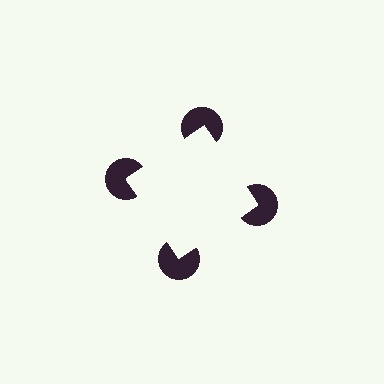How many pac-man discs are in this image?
There are 4 — one at each vertex of the illusory square.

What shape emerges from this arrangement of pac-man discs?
An illusory square — its edges are inferred from the aligned wedge cuts in the pac-man discs, not physically drawn.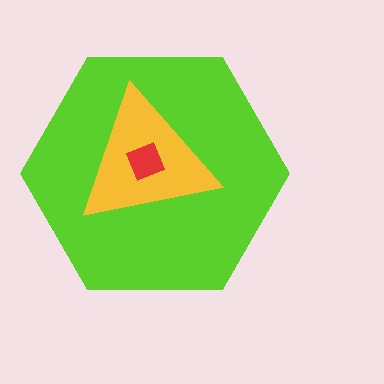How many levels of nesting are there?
3.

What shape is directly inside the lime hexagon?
The yellow triangle.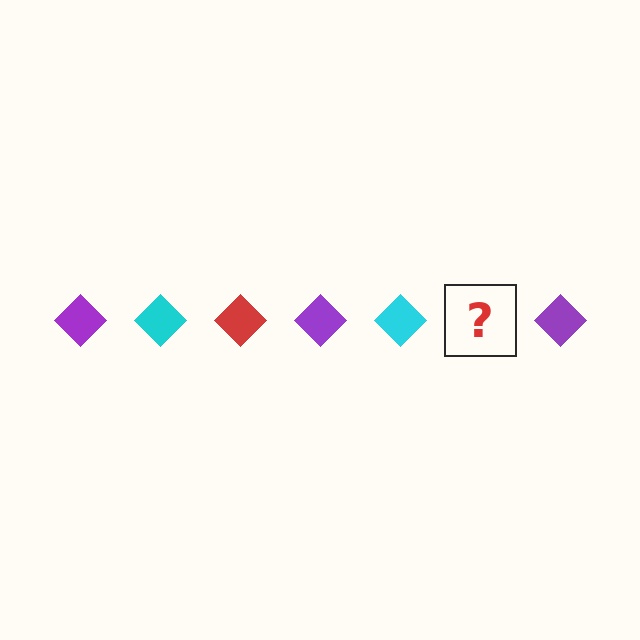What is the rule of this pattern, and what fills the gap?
The rule is that the pattern cycles through purple, cyan, red diamonds. The gap should be filled with a red diamond.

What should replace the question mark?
The question mark should be replaced with a red diamond.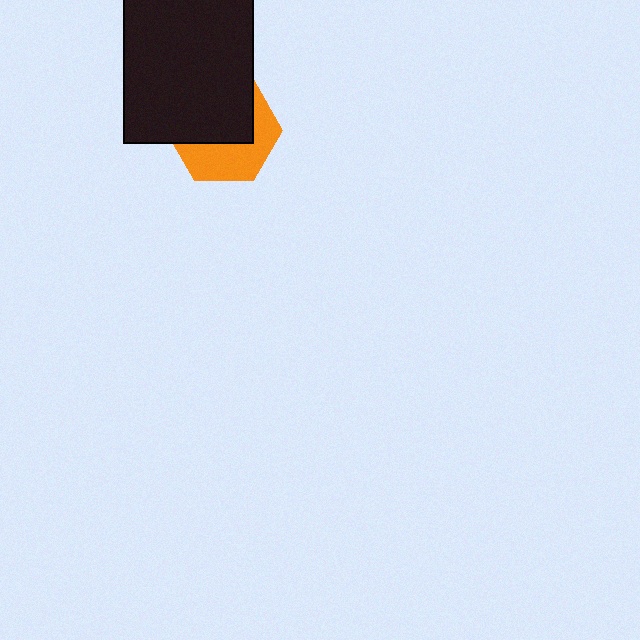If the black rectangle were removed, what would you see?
You would see the complete orange hexagon.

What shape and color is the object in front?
The object in front is a black rectangle.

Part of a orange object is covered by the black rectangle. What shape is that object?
It is a hexagon.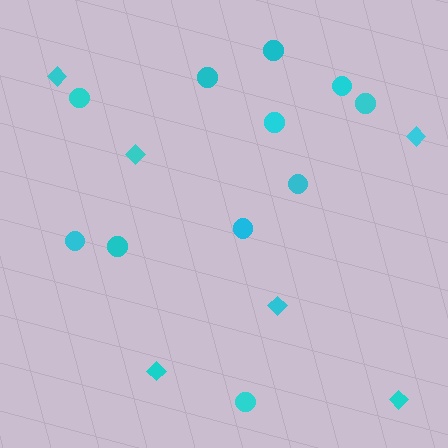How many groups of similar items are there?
There are 2 groups: one group of diamonds (6) and one group of circles (11).